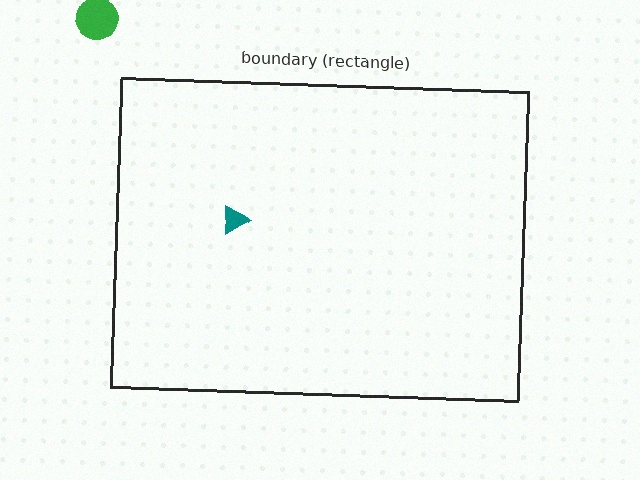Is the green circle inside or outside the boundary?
Outside.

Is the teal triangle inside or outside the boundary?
Inside.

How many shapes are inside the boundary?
1 inside, 1 outside.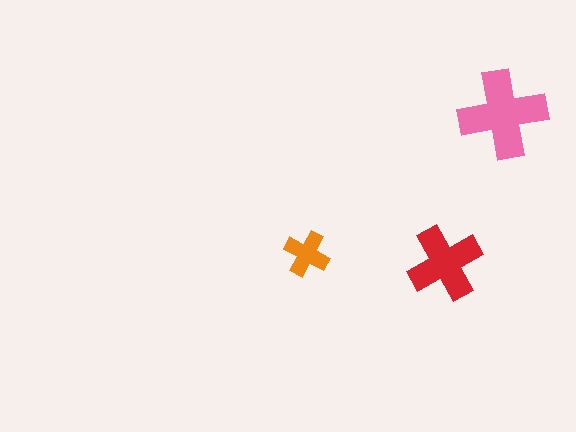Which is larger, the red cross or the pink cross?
The pink one.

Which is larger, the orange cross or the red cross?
The red one.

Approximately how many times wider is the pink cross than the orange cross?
About 2 times wider.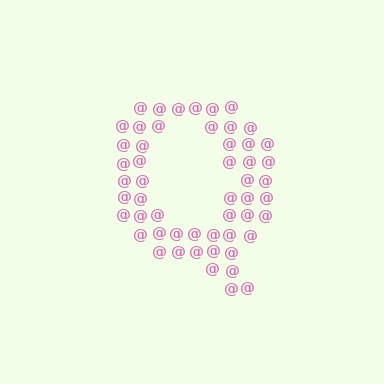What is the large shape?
The large shape is the letter Q.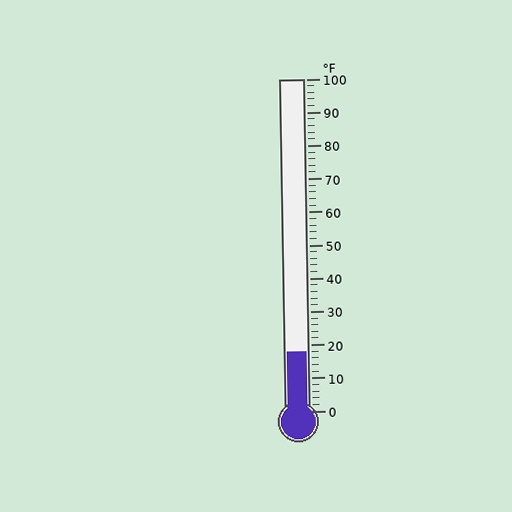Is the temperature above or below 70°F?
The temperature is below 70°F.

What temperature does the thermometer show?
The thermometer shows approximately 18°F.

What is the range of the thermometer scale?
The thermometer scale ranges from 0°F to 100°F.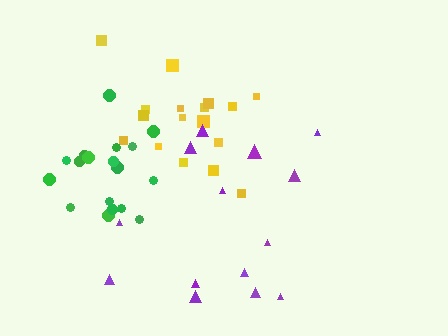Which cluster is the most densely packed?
Green.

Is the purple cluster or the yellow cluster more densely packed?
Yellow.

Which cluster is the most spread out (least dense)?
Purple.